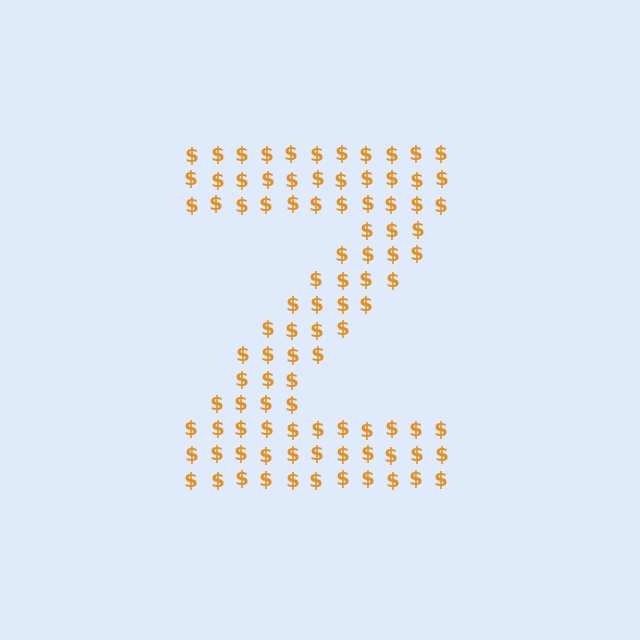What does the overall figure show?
The overall figure shows the letter Z.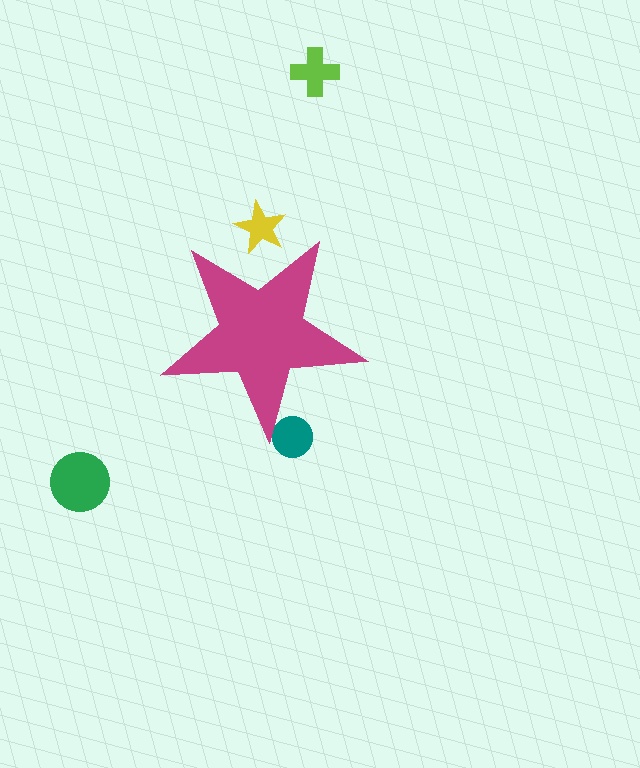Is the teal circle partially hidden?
Yes, the teal circle is partially hidden behind the magenta star.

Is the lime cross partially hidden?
No, the lime cross is fully visible.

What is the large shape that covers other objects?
A magenta star.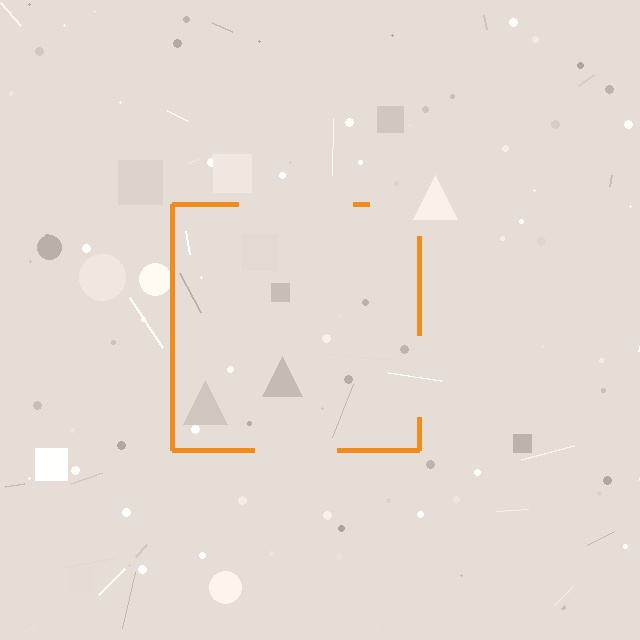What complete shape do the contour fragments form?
The contour fragments form a square.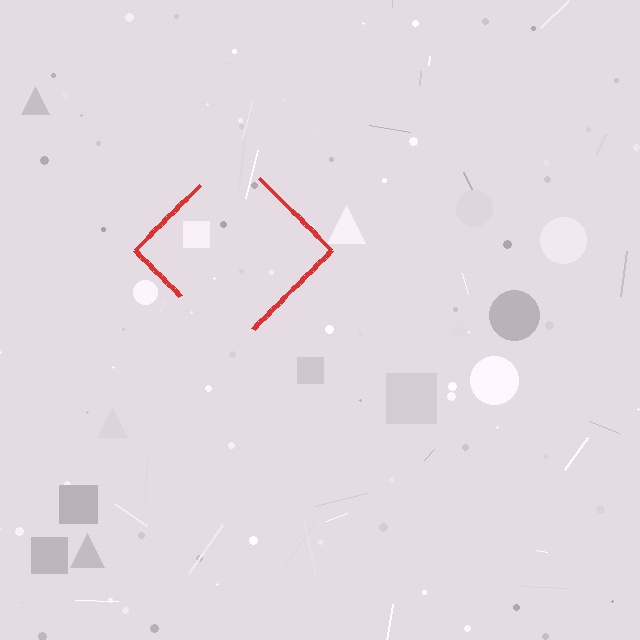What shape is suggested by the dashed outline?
The dashed outline suggests a diamond.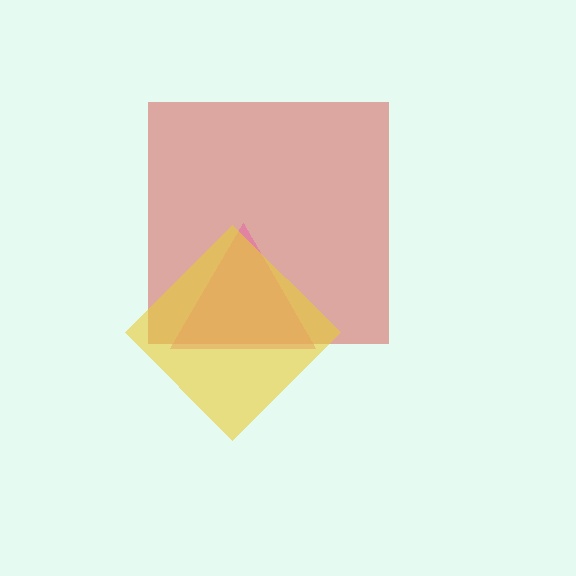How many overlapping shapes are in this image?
There are 3 overlapping shapes in the image.